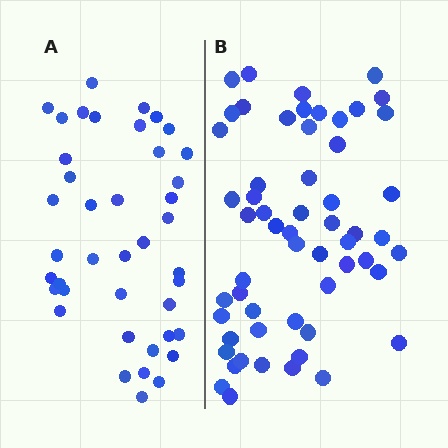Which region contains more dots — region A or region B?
Region B (the right region) has more dots.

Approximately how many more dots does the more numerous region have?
Region B has approximately 15 more dots than region A.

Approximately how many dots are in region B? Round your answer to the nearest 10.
About 60 dots. (The exact count is 57, which rounds to 60.)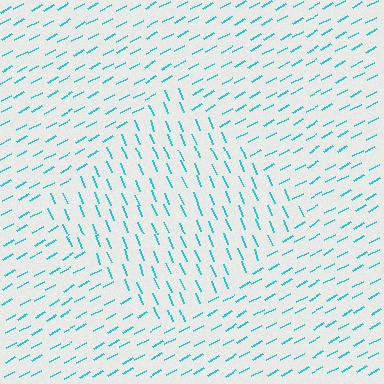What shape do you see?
I see a diamond.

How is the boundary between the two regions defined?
The boundary is defined purely by a change in line orientation (approximately 84 degrees difference). All lines are the same color and thickness.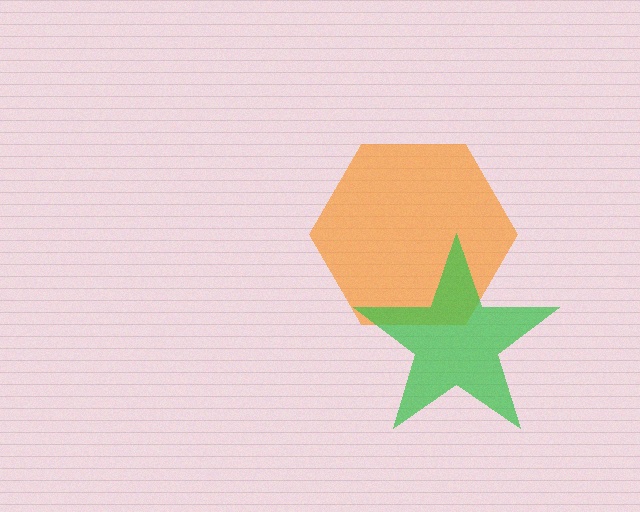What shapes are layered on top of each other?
The layered shapes are: an orange hexagon, a green star.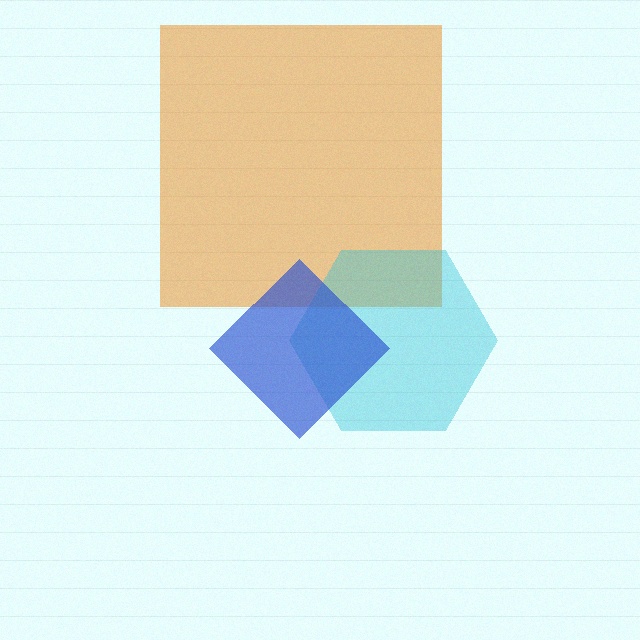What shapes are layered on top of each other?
The layered shapes are: an orange square, a cyan hexagon, a blue diamond.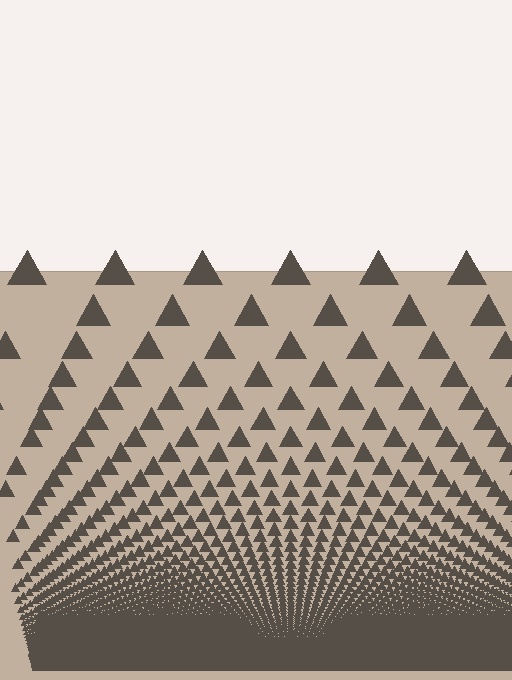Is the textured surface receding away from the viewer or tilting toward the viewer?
The surface appears to tilt toward the viewer. Texture elements get larger and sparser toward the top.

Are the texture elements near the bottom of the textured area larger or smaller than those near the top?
Smaller. The gradient is inverted — elements near the bottom are smaller and denser.